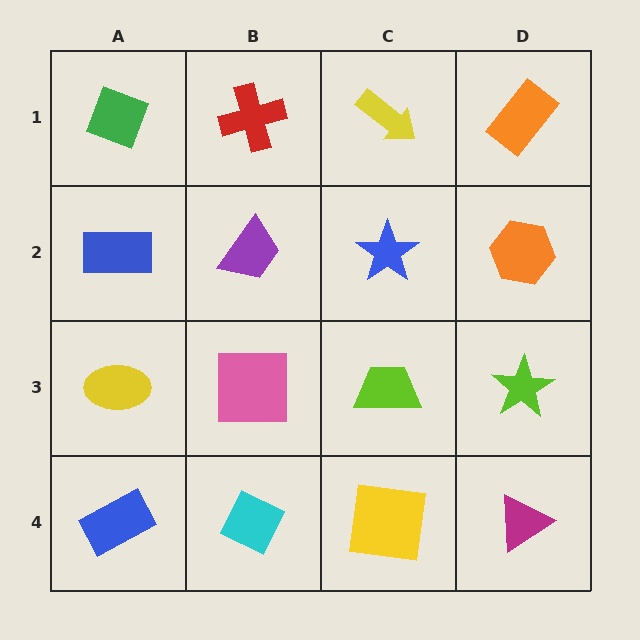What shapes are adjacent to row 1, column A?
A blue rectangle (row 2, column A), a red cross (row 1, column B).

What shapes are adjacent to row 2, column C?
A yellow arrow (row 1, column C), a lime trapezoid (row 3, column C), a purple trapezoid (row 2, column B), an orange hexagon (row 2, column D).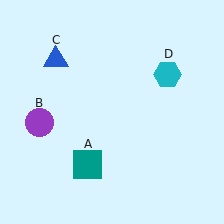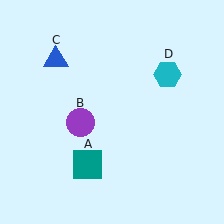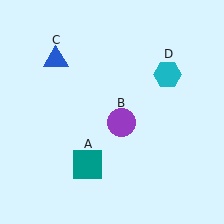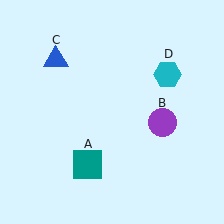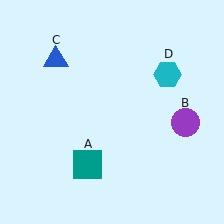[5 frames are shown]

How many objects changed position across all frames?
1 object changed position: purple circle (object B).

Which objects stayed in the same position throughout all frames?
Teal square (object A) and blue triangle (object C) and cyan hexagon (object D) remained stationary.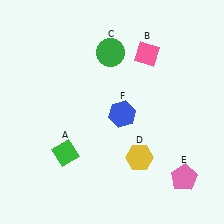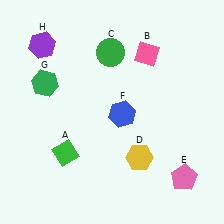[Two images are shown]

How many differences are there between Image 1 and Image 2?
There are 2 differences between the two images.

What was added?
A green hexagon (G), a purple hexagon (H) were added in Image 2.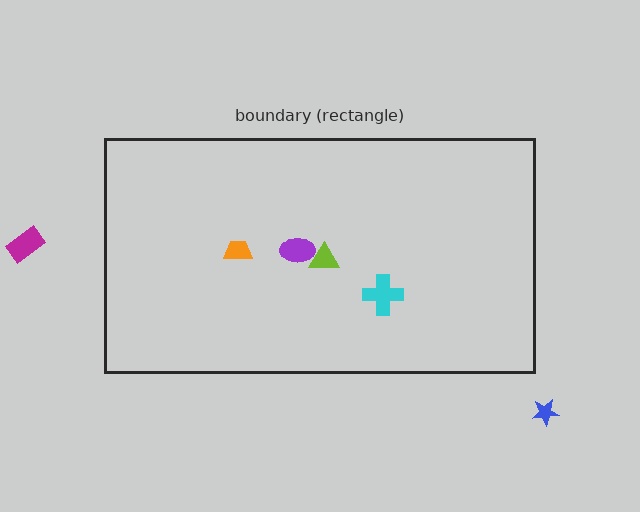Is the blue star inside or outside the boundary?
Outside.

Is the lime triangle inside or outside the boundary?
Inside.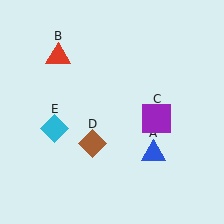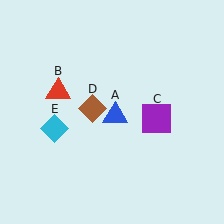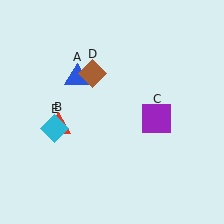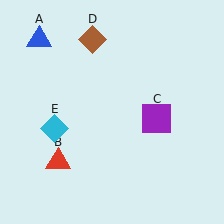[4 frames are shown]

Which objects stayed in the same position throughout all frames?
Purple square (object C) and cyan diamond (object E) remained stationary.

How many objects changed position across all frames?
3 objects changed position: blue triangle (object A), red triangle (object B), brown diamond (object D).